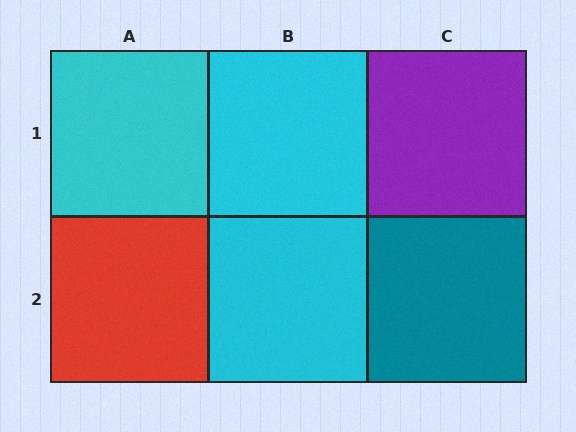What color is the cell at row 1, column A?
Cyan.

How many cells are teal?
1 cell is teal.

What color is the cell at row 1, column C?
Purple.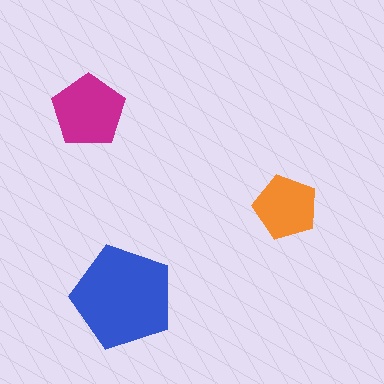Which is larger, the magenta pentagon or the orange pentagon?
The magenta one.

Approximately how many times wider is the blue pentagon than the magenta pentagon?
About 1.5 times wider.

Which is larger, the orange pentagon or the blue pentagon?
The blue one.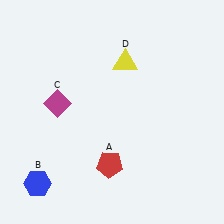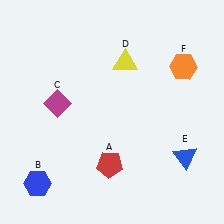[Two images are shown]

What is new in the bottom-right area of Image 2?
A blue triangle (E) was added in the bottom-right area of Image 2.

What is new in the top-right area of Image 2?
An orange hexagon (F) was added in the top-right area of Image 2.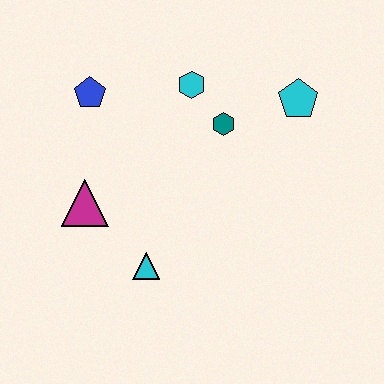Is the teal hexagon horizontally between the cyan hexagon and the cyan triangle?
No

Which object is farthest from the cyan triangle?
The cyan pentagon is farthest from the cyan triangle.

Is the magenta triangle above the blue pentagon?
No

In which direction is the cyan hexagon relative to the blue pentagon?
The cyan hexagon is to the right of the blue pentagon.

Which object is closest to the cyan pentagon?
The teal hexagon is closest to the cyan pentagon.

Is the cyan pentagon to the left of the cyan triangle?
No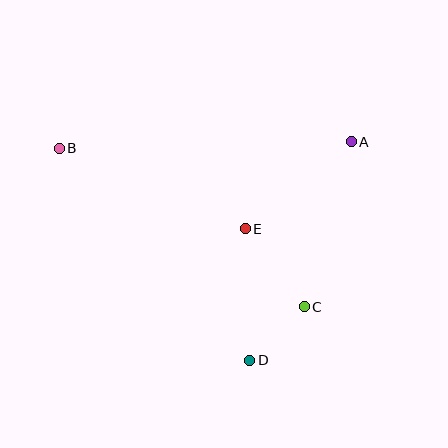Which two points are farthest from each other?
Points A and B are farthest from each other.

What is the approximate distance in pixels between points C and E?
The distance between C and E is approximately 98 pixels.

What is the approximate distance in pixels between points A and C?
The distance between A and C is approximately 172 pixels.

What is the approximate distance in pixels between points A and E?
The distance between A and E is approximately 137 pixels.